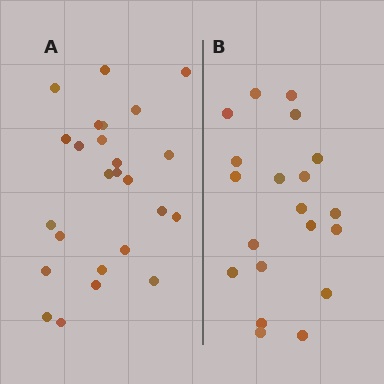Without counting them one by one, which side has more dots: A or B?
Region A (the left region) has more dots.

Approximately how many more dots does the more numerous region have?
Region A has about 5 more dots than region B.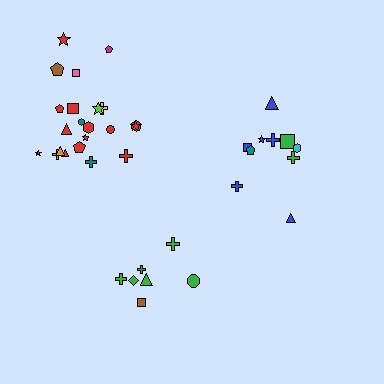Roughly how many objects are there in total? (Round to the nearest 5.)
Roughly 40 objects in total.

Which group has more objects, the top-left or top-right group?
The top-left group.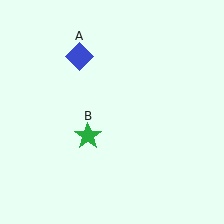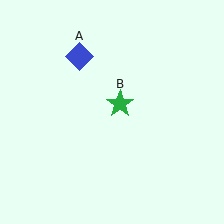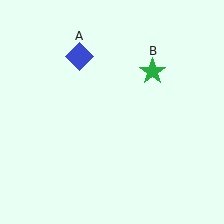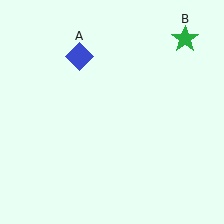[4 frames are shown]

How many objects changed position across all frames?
1 object changed position: green star (object B).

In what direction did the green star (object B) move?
The green star (object B) moved up and to the right.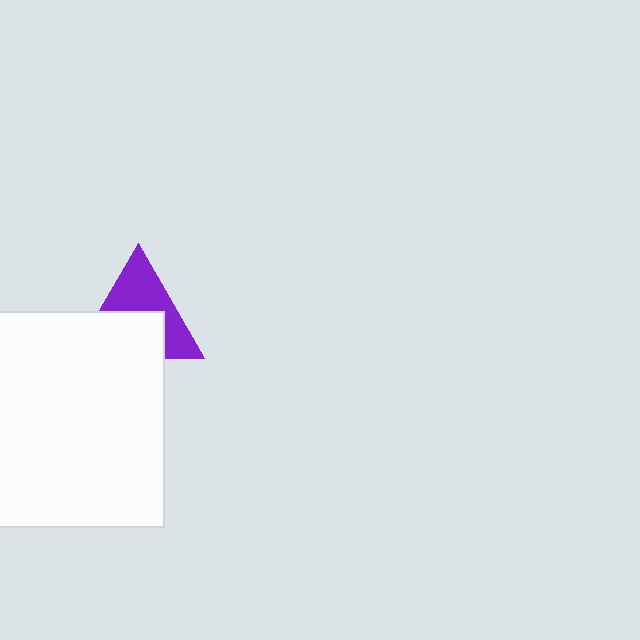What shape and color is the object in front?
The object in front is a white square.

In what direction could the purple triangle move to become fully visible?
The purple triangle could move up. That would shift it out from behind the white square entirely.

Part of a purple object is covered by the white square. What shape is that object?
It is a triangle.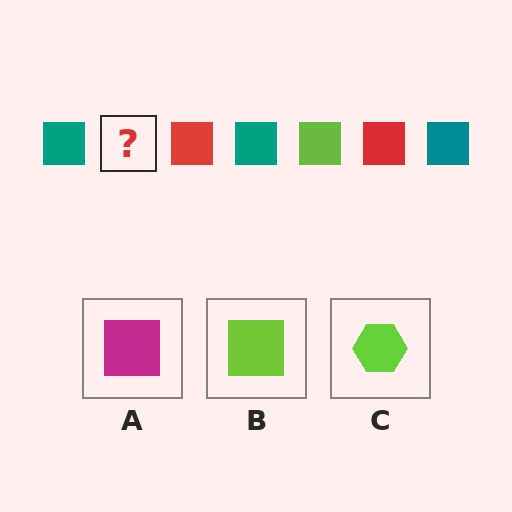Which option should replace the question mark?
Option B.